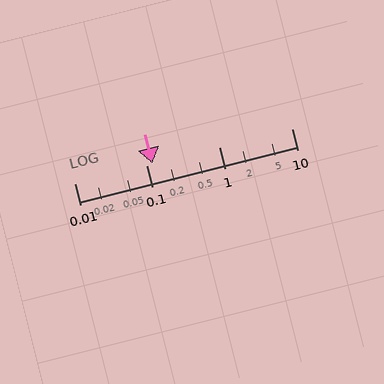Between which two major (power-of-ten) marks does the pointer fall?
The pointer is between 0.1 and 1.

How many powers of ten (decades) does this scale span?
The scale spans 3 decades, from 0.01 to 10.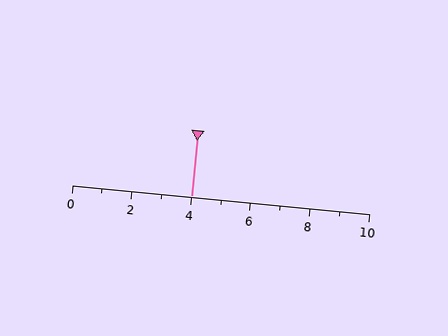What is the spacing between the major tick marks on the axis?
The major ticks are spaced 2 apart.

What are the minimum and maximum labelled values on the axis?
The axis runs from 0 to 10.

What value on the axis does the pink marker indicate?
The marker indicates approximately 4.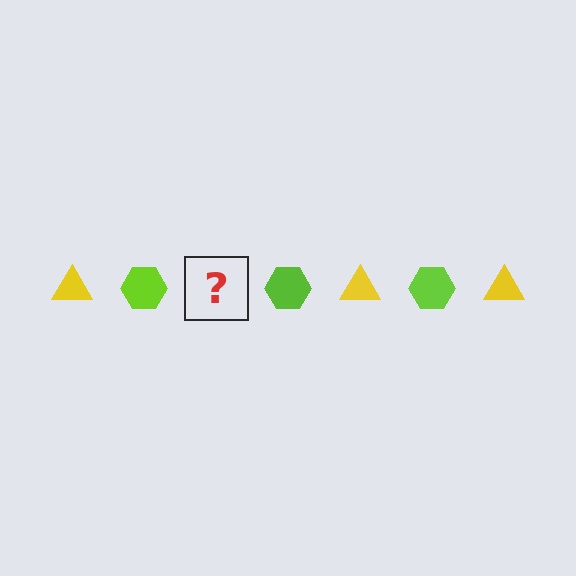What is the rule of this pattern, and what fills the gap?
The rule is that the pattern alternates between yellow triangle and lime hexagon. The gap should be filled with a yellow triangle.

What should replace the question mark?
The question mark should be replaced with a yellow triangle.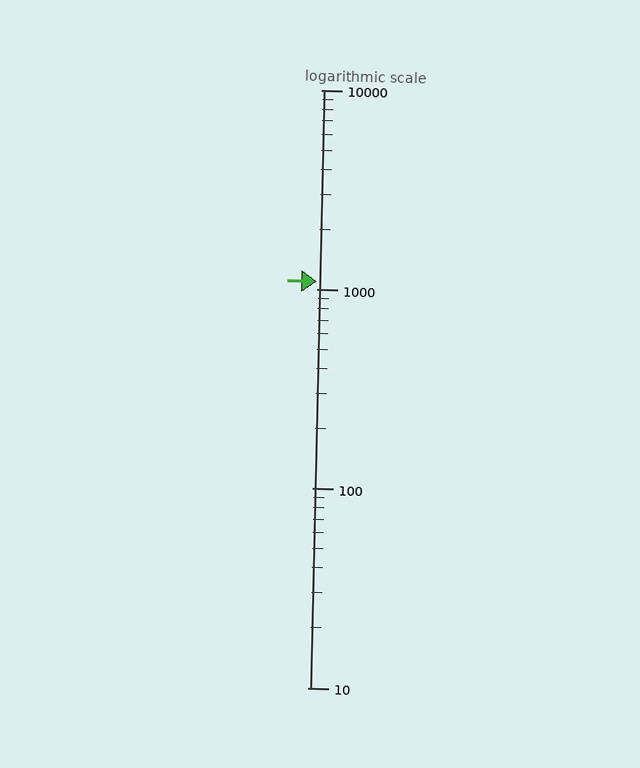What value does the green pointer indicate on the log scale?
The pointer indicates approximately 1100.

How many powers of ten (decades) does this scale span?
The scale spans 3 decades, from 10 to 10000.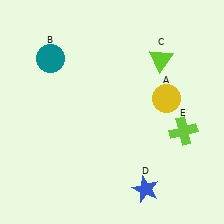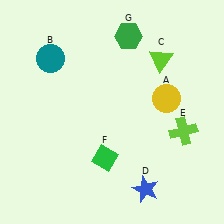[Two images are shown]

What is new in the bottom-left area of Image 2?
A green diamond (F) was added in the bottom-left area of Image 2.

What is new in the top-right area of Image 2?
A green hexagon (G) was added in the top-right area of Image 2.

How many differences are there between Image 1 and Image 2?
There are 2 differences between the two images.